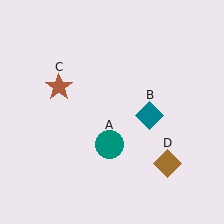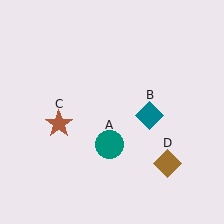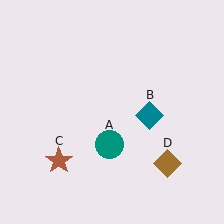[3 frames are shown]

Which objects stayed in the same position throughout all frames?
Teal circle (object A) and teal diamond (object B) and brown diamond (object D) remained stationary.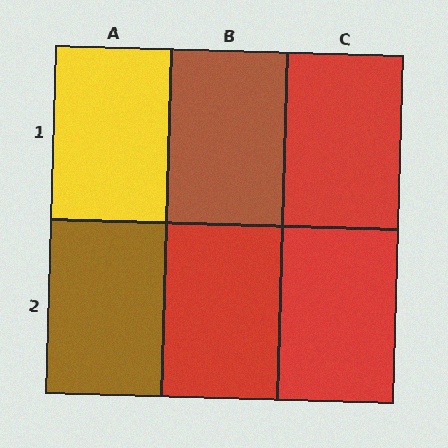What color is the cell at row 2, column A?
Brown.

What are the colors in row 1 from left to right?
Yellow, brown, red.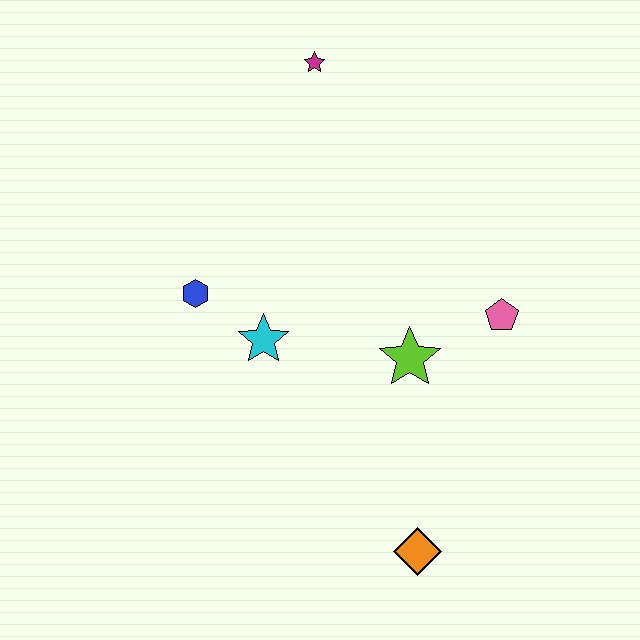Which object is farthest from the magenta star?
The orange diamond is farthest from the magenta star.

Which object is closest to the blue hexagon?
The cyan star is closest to the blue hexagon.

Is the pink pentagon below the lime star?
No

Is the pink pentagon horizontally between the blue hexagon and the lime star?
No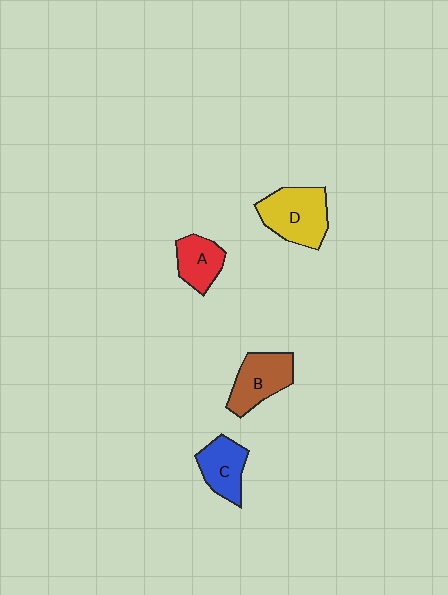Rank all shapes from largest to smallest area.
From largest to smallest: D (yellow), B (brown), C (blue), A (red).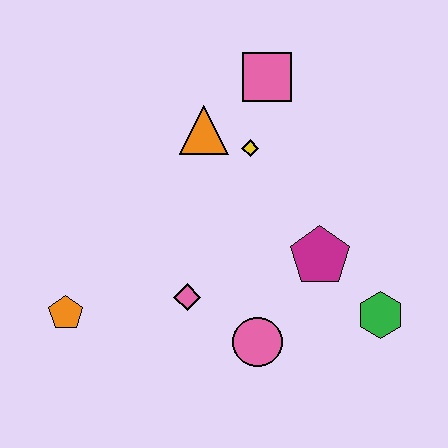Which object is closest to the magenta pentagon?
The green hexagon is closest to the magenta pentagon.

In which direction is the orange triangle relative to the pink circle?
The orange triangle is above the pink circle.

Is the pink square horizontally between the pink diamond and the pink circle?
No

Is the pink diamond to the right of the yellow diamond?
No